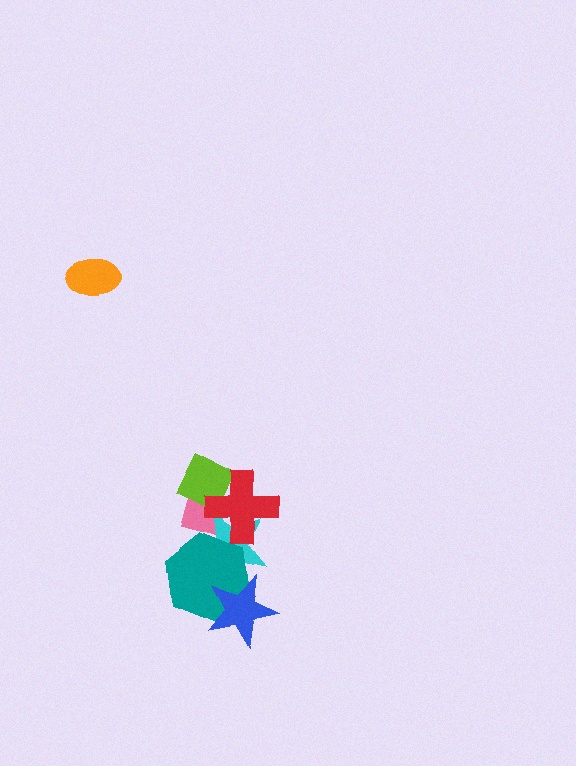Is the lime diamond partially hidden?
Yes, it is partially covered by another shape.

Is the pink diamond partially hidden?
Yes, it is partially covered by another shape.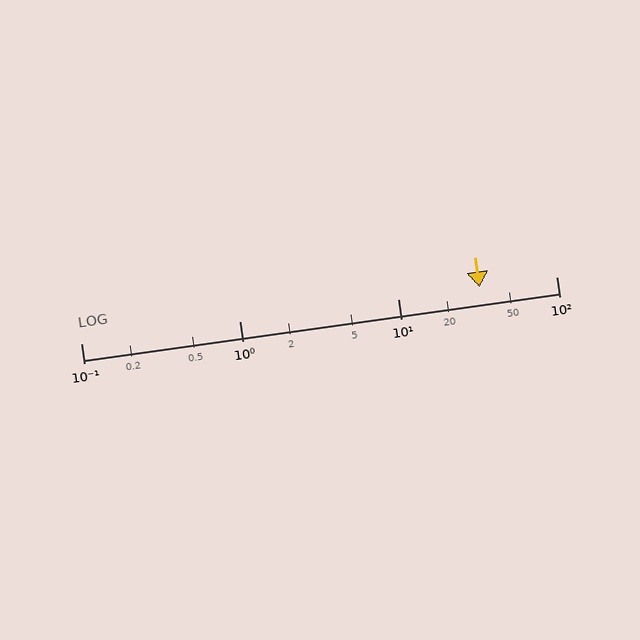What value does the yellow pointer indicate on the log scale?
The pointer indicates approximately 33.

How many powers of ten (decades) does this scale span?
The scale spans 3 decades, from 0.1 to 100.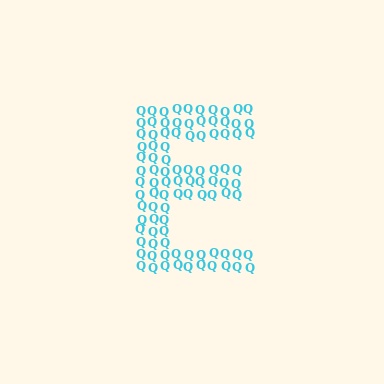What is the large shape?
The large shape is the letter E.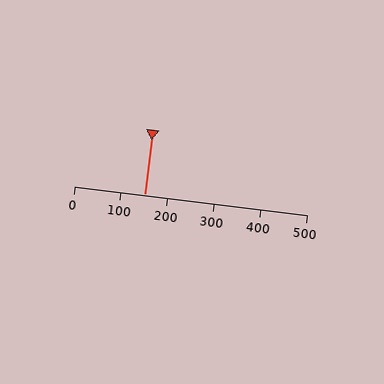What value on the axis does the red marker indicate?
The marker indicates approximately 150.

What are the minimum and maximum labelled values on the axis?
The axis runs from 0 to 500.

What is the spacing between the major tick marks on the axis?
The major ticks are spaced 100 apart.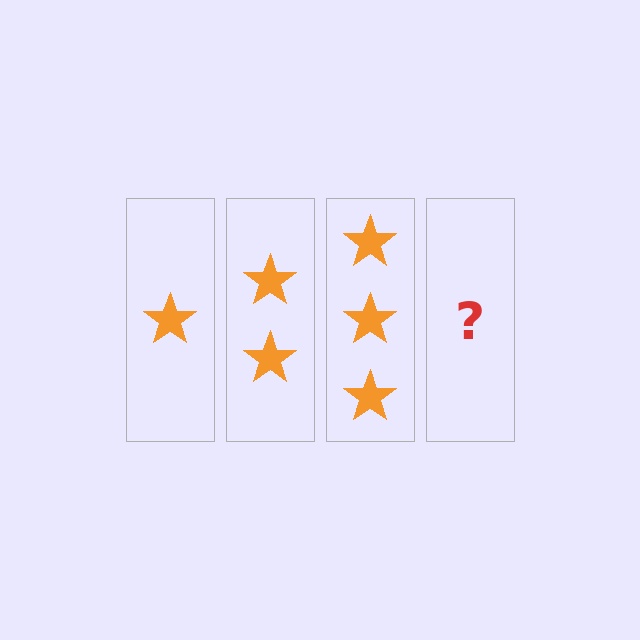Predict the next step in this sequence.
The next step is 4 stars.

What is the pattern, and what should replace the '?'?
The pattern is that each step adds one more star. The '?' should be 4 stars.